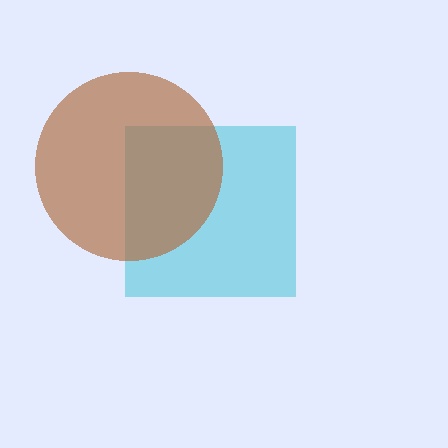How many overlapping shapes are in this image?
There are 2 overlapping shapes in the image.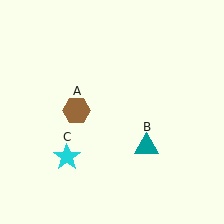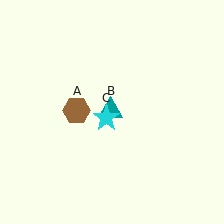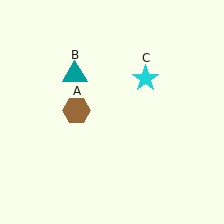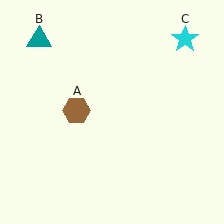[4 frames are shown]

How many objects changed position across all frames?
2 objects changed position: teal triangle (object B), cyan star (object C).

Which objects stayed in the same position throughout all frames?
Brown hexagon (object A) remained stationary.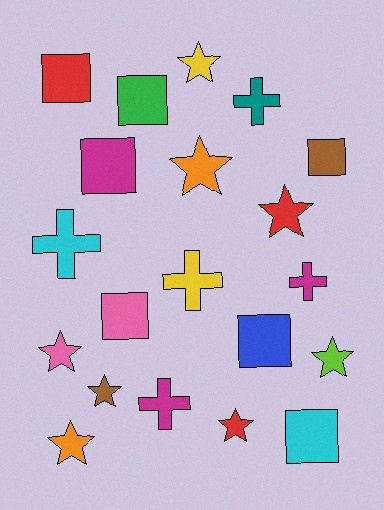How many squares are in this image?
There are 7 squares.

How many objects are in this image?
There are 20 objects.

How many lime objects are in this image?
There is 1 lime object.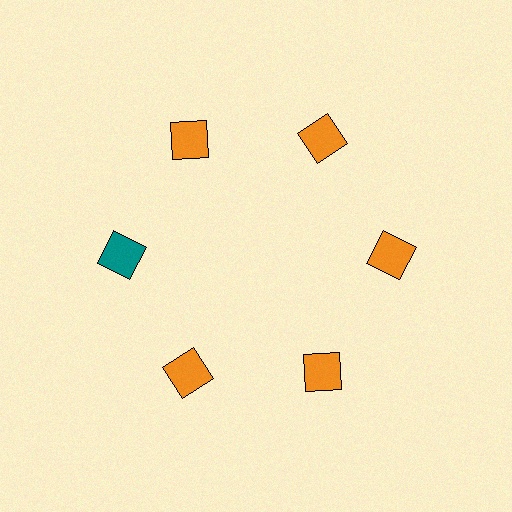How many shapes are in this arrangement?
There are 6 shapes arranged in a ring pattern.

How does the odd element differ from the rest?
It has a different color: teal instead of orange.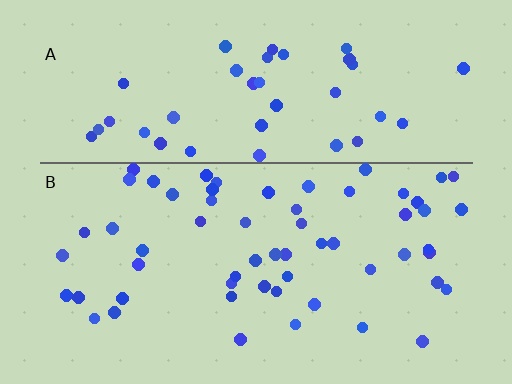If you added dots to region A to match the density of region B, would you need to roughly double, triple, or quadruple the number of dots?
Approximately double.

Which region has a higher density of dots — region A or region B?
B (the bottom).